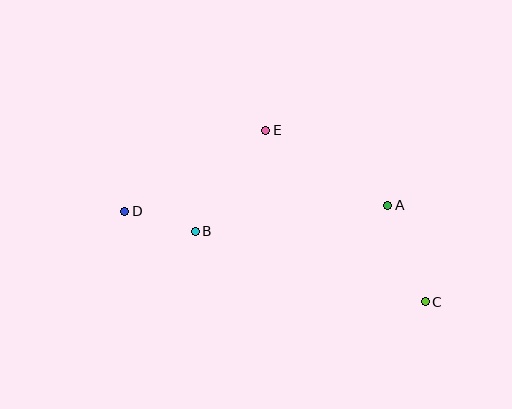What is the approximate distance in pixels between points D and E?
The distance between D and E is approximately 163 pixels.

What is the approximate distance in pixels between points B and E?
The distance between B and E is approximately 123 pixels.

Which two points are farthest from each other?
Points C and D are farthest from each other.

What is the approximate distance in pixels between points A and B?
The distance between A and B is approximately 194 pixels.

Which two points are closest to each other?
Points B and D are closest to each other.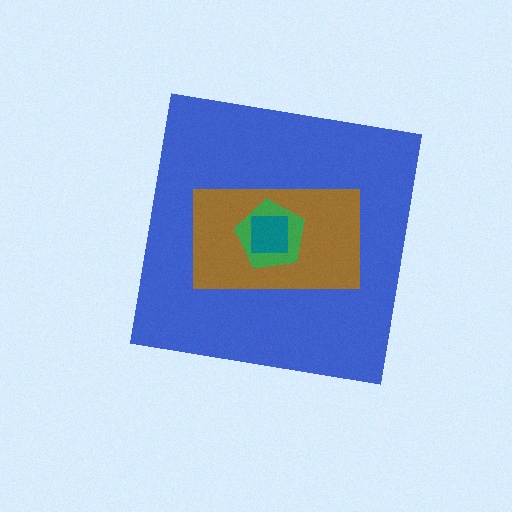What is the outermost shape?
The blue square.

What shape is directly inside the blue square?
The brown rectangle.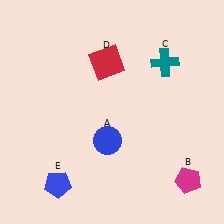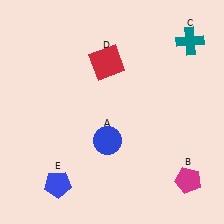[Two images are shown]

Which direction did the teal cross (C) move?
The teal cross (C) moved right.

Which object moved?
The teal cross (C) moved right.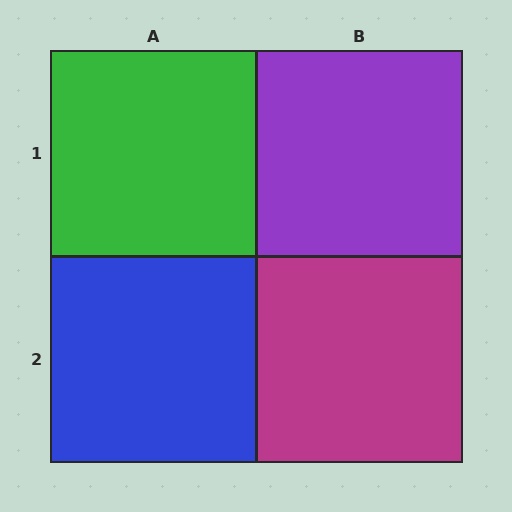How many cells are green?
1 cell is green.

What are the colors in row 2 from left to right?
Blue, magenta.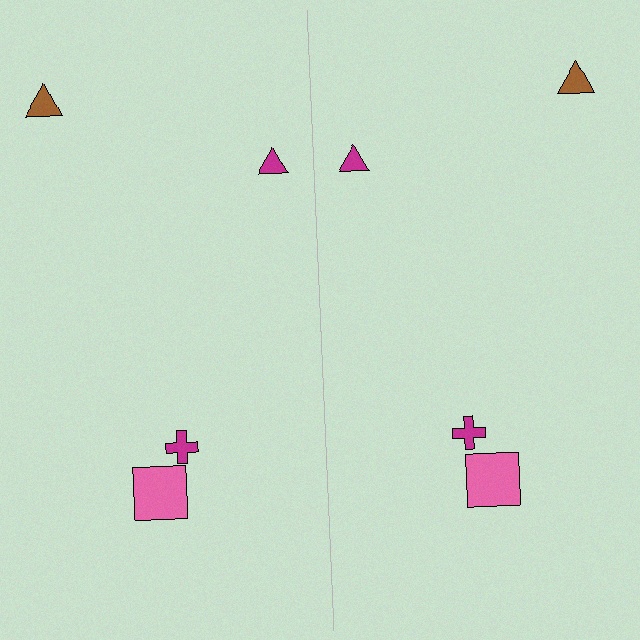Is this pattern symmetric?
Yes, this pattern has bilateral (reflection) symmetry.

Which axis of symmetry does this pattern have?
The pattern has a vertical axis of symmetry running through the center of the image.